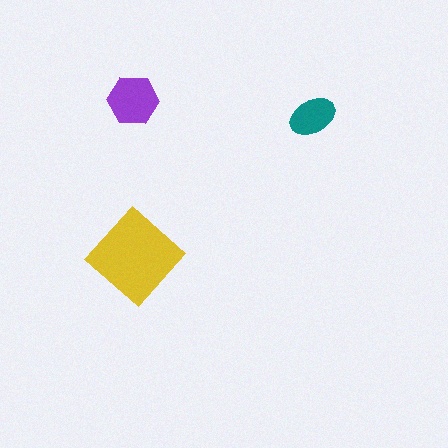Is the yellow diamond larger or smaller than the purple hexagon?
Larger.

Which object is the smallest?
The teal ellipse.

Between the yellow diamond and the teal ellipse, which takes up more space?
The yellow diamond.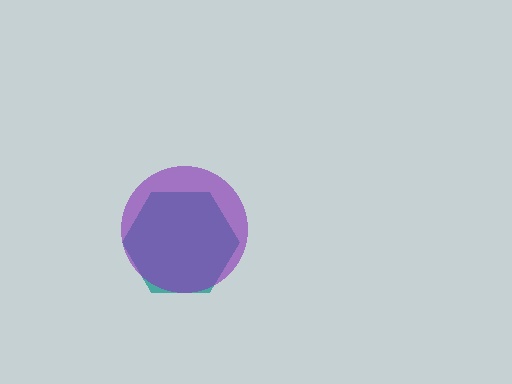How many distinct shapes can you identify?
There are 2 distinct shapes: a teal hexagon, a purple circle.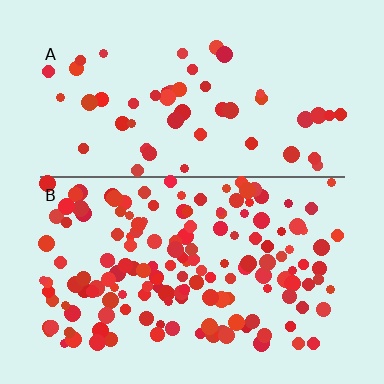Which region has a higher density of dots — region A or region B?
B (the bottom).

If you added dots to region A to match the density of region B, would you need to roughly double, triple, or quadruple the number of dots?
Approximately triple.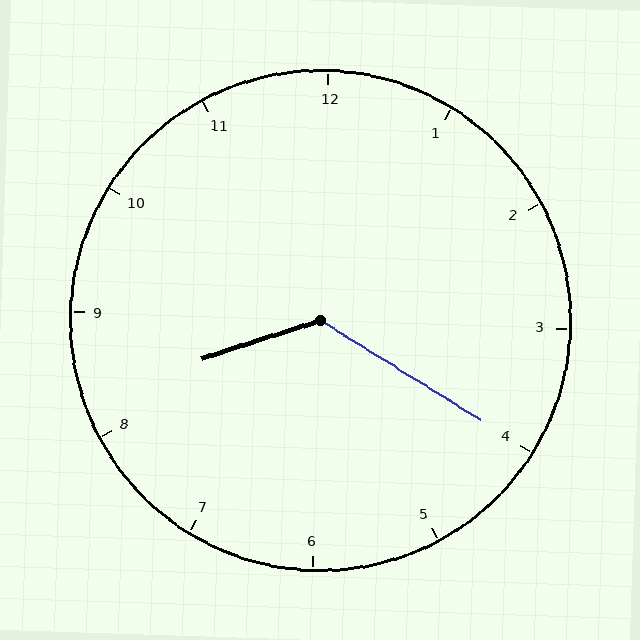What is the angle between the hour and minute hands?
Approximately 130 degrees.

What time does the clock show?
8:20.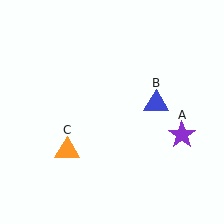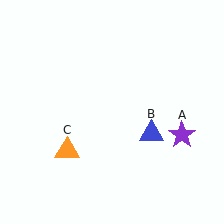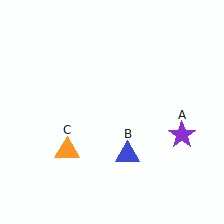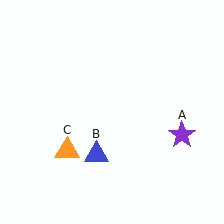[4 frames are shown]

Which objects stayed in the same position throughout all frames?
Purple star (object A) and orange triangle (object C) remained stationary.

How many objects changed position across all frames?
1 object changed position: blue triangle (object B).